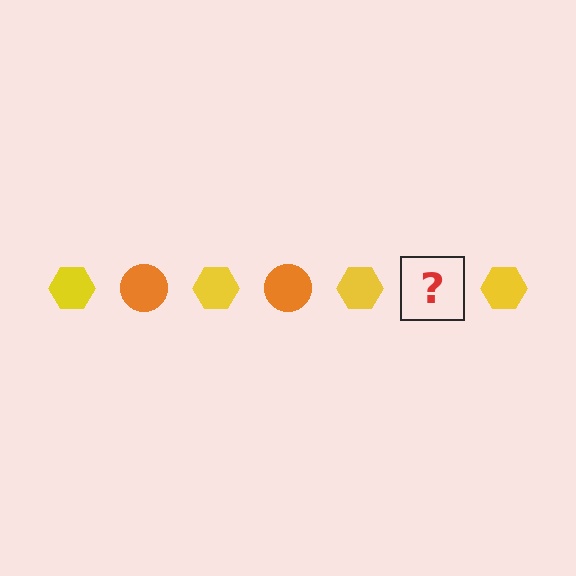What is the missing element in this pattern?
The missing element is an orange circle.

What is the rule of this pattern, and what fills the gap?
The rule is that the pattern alternates between yellow hexagon and orange circle. The gap should be filled with an orange circle.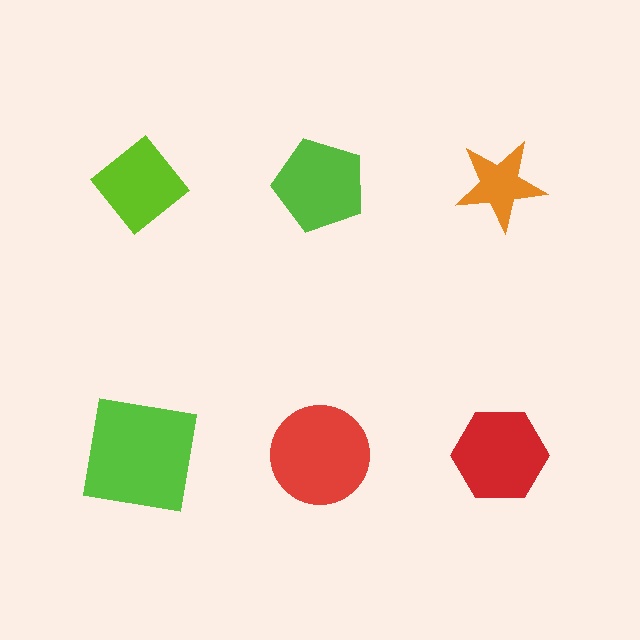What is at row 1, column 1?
A lime diamond.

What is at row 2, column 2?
A red circle.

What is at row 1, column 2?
A lime pentagon.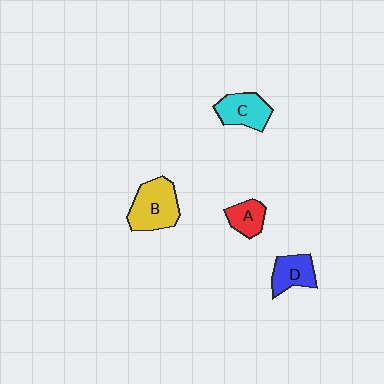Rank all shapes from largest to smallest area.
From largest to smallest: B (yellow), C (cyan), D (blue), A (red).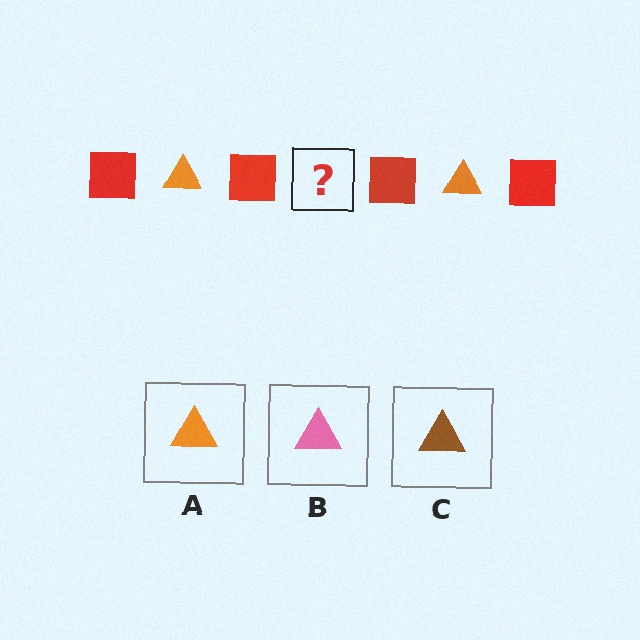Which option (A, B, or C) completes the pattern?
A.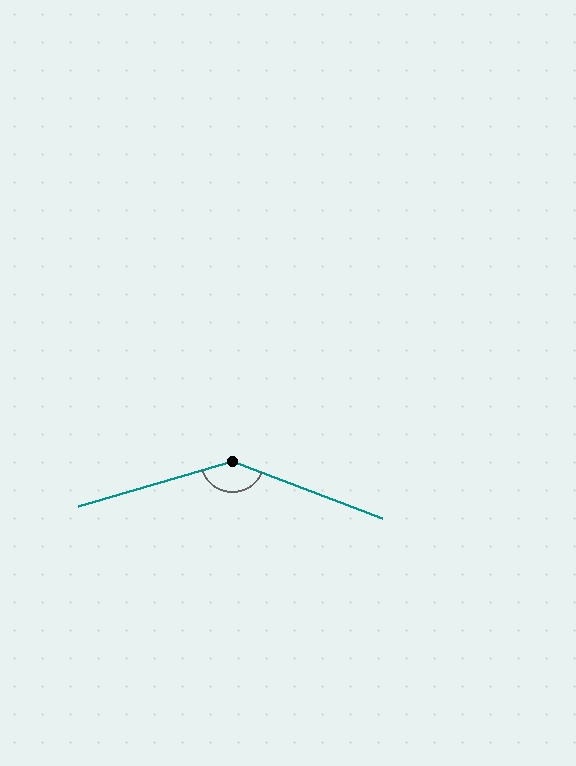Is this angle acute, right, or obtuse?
It is obtuse.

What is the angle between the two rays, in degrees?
Approximately 143 degrees.